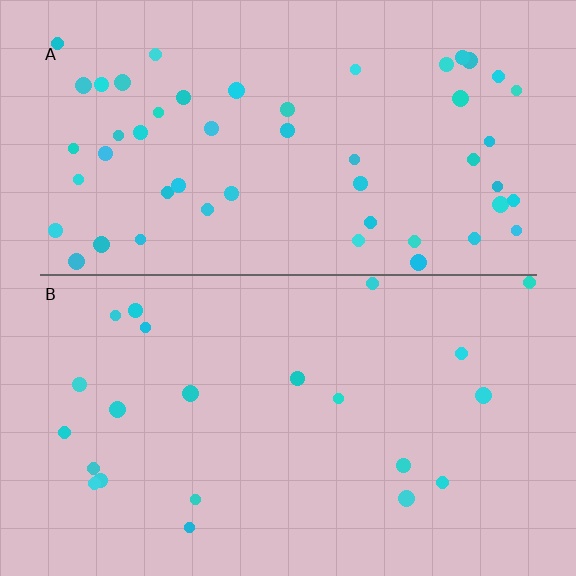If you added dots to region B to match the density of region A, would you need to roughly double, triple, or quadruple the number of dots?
Approximately double.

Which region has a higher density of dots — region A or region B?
A (the top).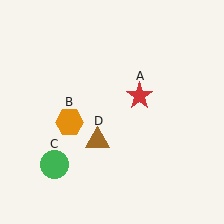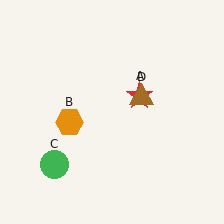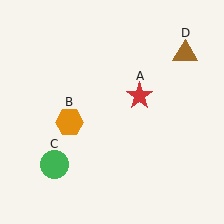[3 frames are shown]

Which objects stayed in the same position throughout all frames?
Red star (object A) and orange hexagon (object B) and green circle (object C) remained stationary.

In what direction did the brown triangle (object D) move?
The brown triangle (object D) moved up and to the right.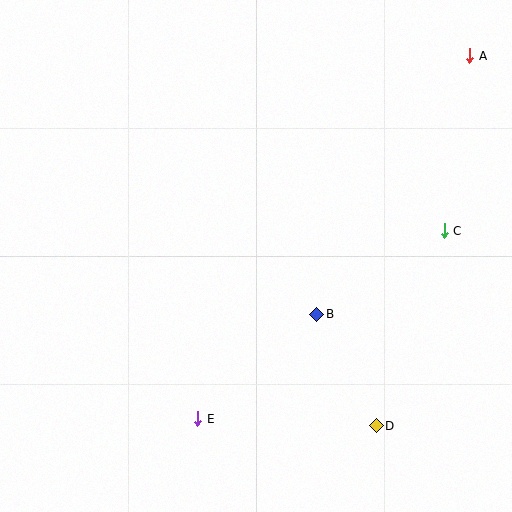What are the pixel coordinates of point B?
Point B is at (317, 314).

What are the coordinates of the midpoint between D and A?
The midpoint between D and A is at (423, 241).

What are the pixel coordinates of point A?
Point A is at (470, 56).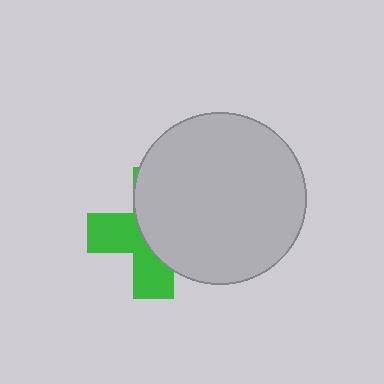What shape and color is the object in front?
The object in front is a light gray circle.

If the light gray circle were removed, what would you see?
You would see the complete green cross.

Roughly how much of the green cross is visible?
A small part of it is visible (roughly 43%).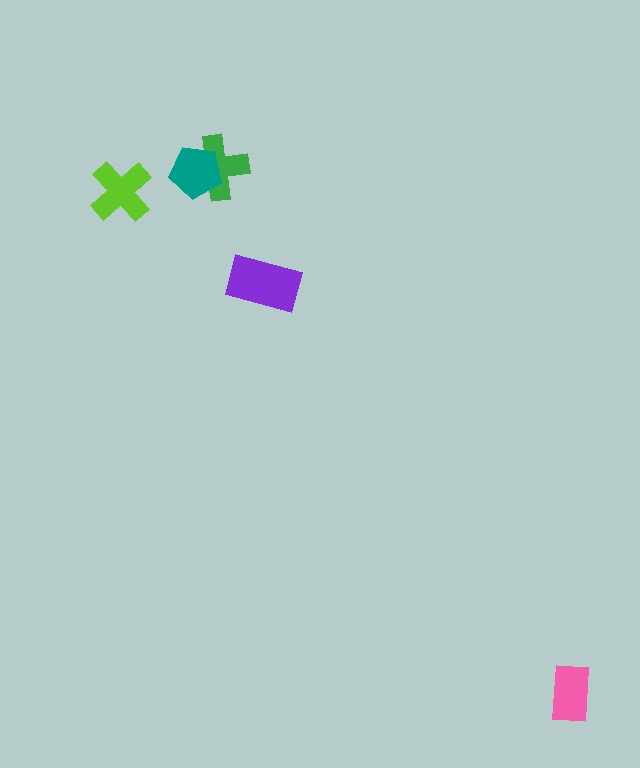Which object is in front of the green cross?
The teal pentagon is in front of the green cross.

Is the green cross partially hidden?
Yes, it is partially covered by another shape.